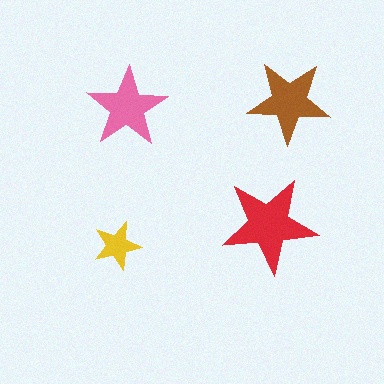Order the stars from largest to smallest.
the red one, the brown one, the pink one, the yellow one.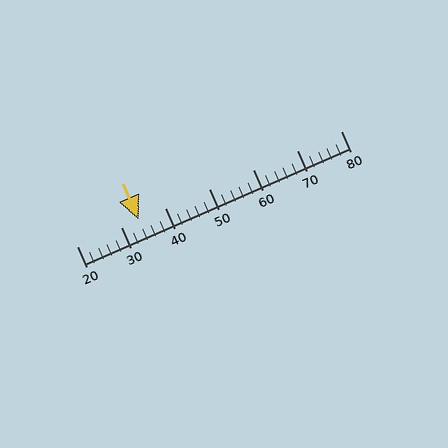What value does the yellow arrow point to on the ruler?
The yellow arrow points to approximately 34.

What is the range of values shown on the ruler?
The ruler shows values from 20 to 80.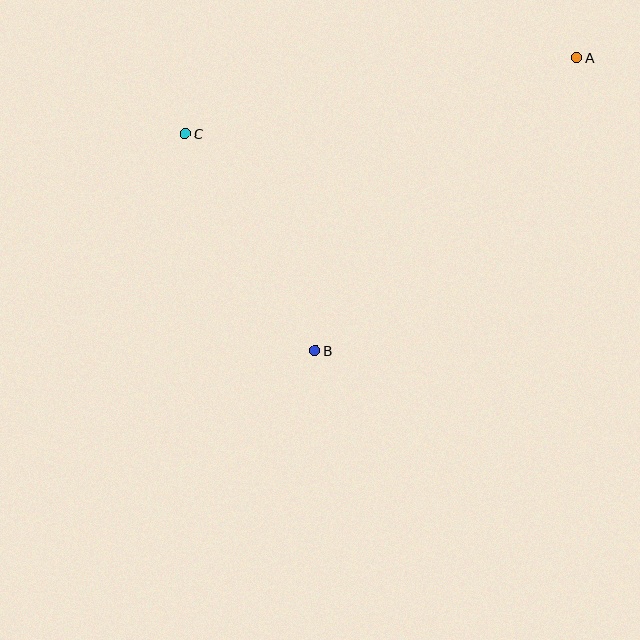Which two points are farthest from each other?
Points A and C are farthest from each other.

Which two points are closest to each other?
Points B and C are closest to each other.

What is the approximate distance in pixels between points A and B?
The distance between A and B is approximately 393 pixels.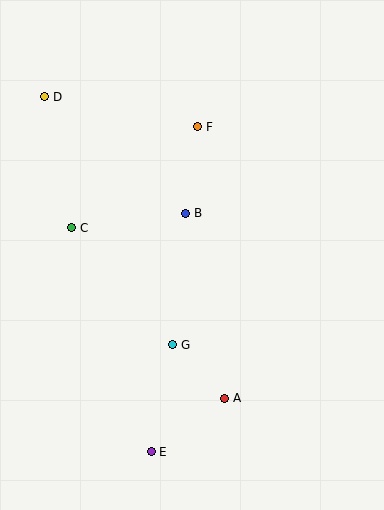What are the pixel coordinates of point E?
Point E is at (151, 452).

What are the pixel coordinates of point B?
Point B is at (185, 213).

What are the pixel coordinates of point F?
Point F is at (198, 127).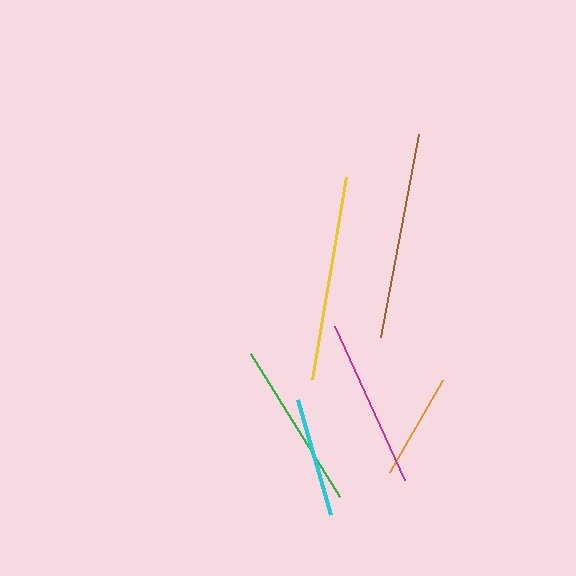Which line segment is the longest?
The brown line is the longest at approximately 207 pixels.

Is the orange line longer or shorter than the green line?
The green line is longer than the orange line.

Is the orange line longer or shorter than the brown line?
The brown line is longer than the orange line.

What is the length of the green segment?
The green segment is approximately 168 pixels long.